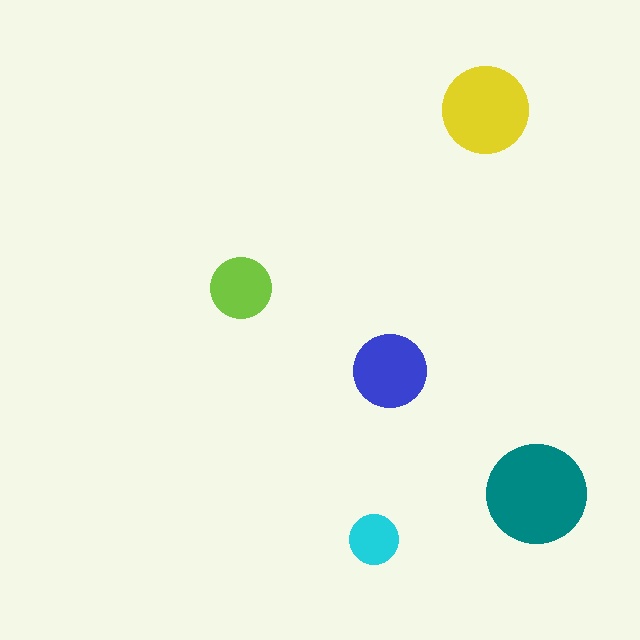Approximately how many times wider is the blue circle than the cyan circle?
About 1.5 times wider.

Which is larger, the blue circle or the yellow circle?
The yellow one.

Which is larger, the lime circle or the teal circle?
The teal one.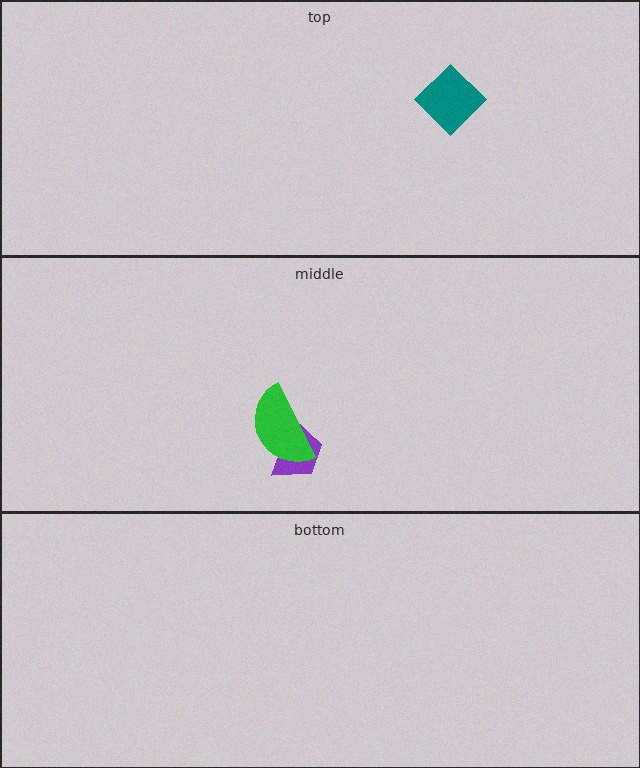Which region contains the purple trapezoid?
The middle region.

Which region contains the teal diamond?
The top region.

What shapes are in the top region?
The teal diamond.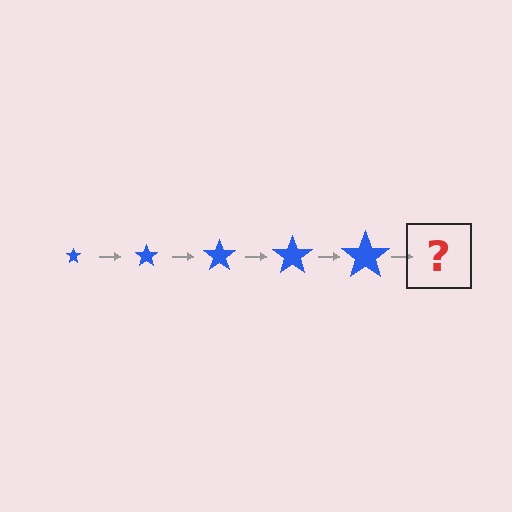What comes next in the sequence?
The next element should be a blue star, larger than the previous one.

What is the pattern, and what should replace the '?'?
The pattern is that the star gets progressively larger each step. The '?' should be a blue star, larger than the previous one.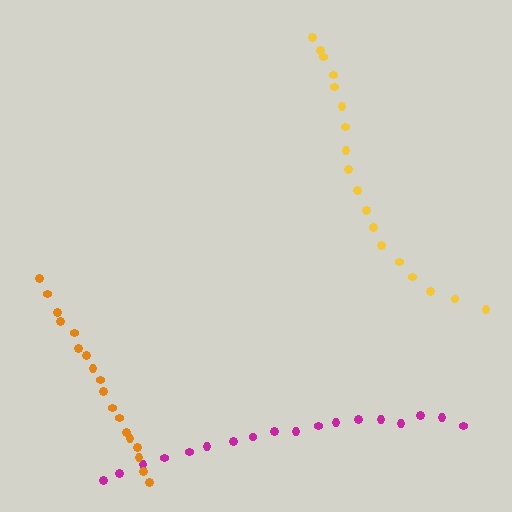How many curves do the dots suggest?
There are 3 distinct paths.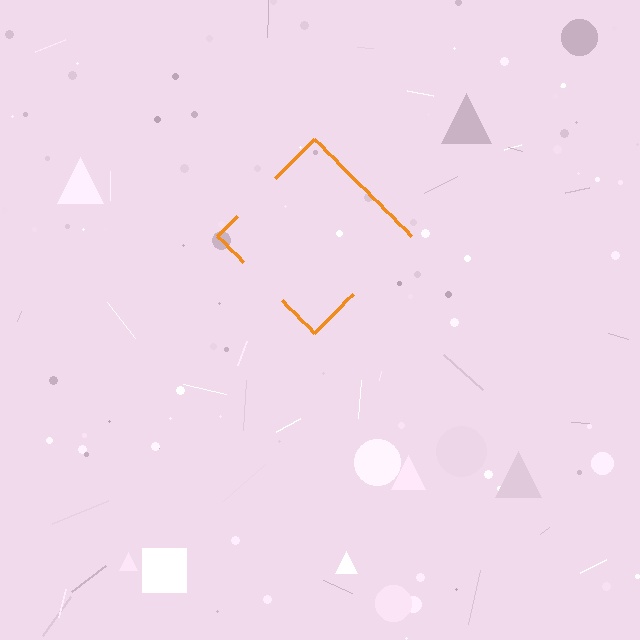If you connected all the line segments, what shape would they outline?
They would outline a diamond.